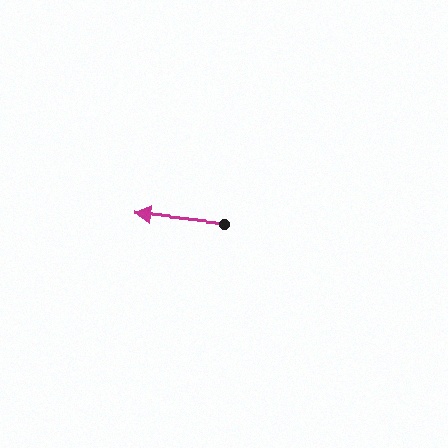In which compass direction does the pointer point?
West.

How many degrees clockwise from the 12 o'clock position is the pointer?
Approximately 276 degrees.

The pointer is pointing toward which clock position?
Roughly 9 o'clock.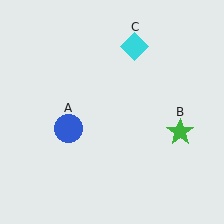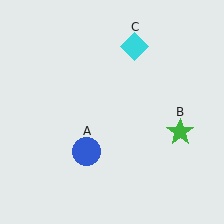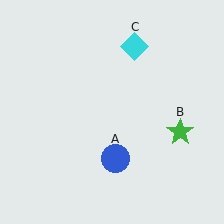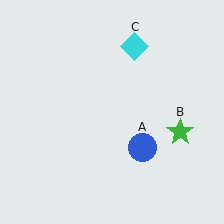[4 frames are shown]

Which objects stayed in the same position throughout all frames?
Green star (object B) and cyan diamond (object C) remained stationary.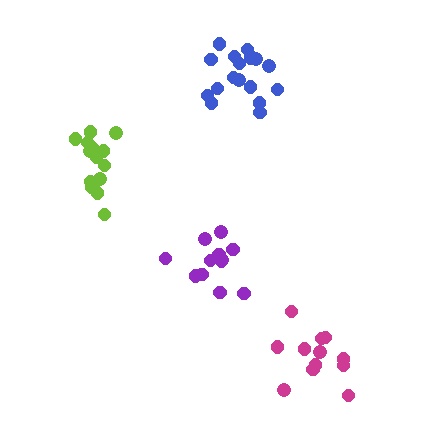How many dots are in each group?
Group 1: 12 dots, Group 2: 12 dots, Group 3: 14 dots, Group 4: 18 dots (56 total).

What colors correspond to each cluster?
The clusters are colored: purple, magenta, lime, blue.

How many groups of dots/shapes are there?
There are 4 groups.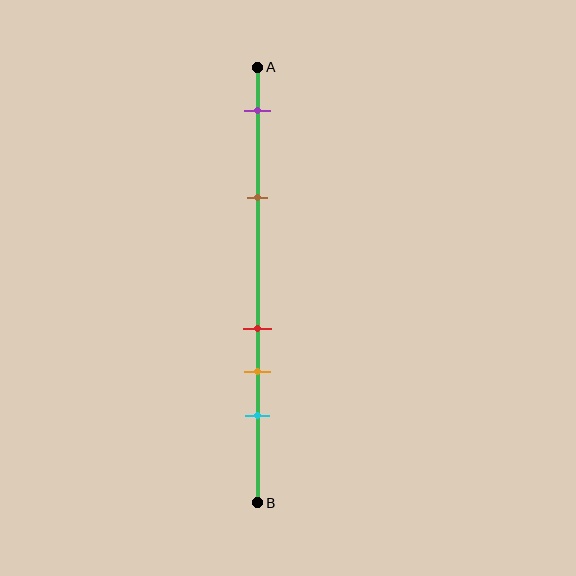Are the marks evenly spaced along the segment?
No, the marks are not evenly spaced.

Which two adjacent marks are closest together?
The red and orange marks are the closest adjacent pair.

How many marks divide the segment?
There are 5 marks dividing the segment.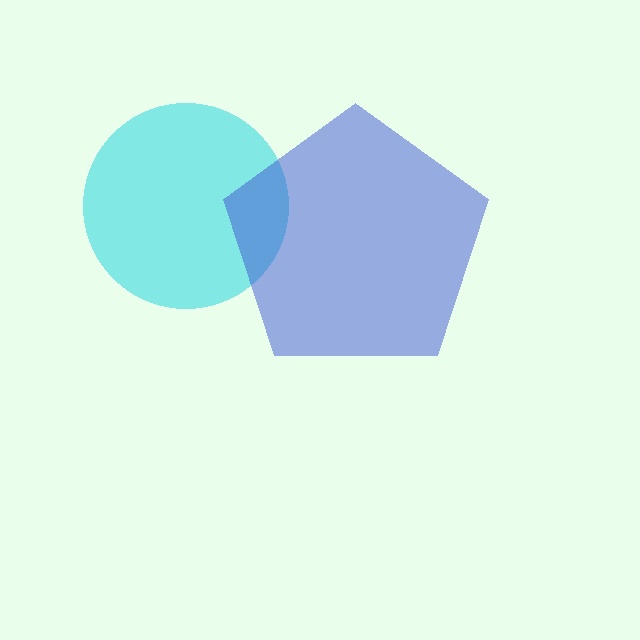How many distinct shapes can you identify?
There are 2 distinct shapes: a cyan circle, a blue pentagon.